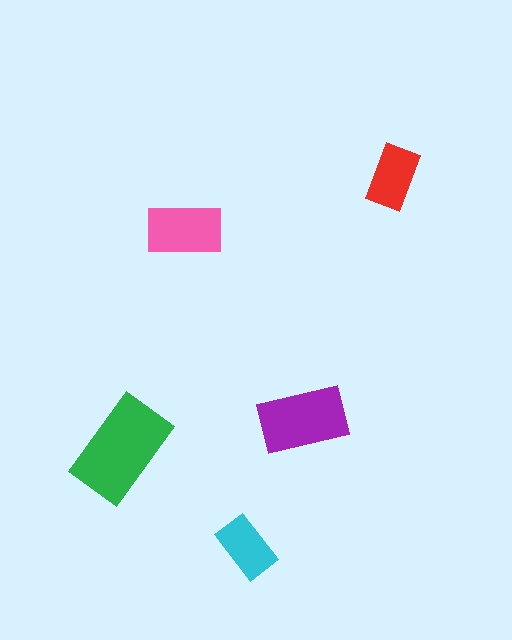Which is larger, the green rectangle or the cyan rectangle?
The green one.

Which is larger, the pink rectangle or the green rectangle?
The green one.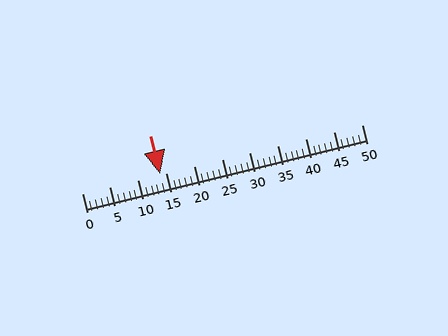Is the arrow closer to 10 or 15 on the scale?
The arrow is closer to 15.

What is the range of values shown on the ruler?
The ruler shows values from 0 to 50.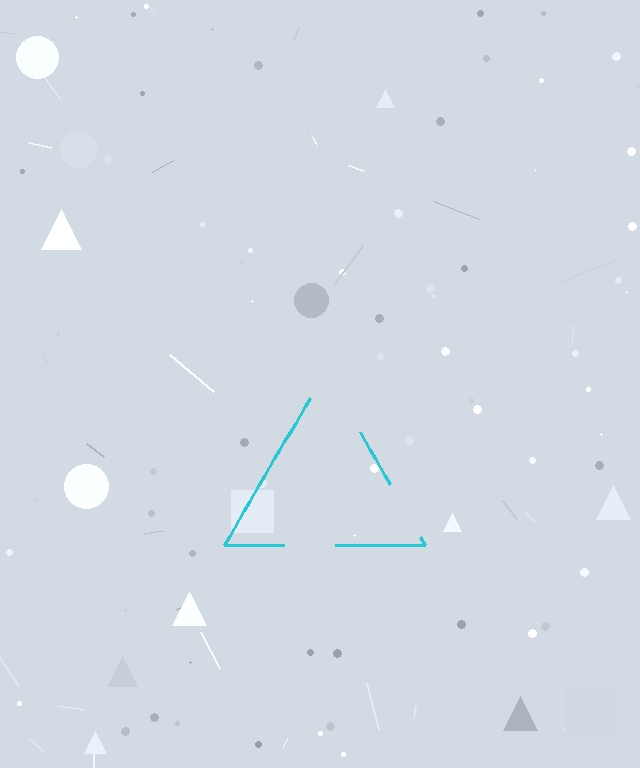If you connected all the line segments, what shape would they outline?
They would outline a triangle.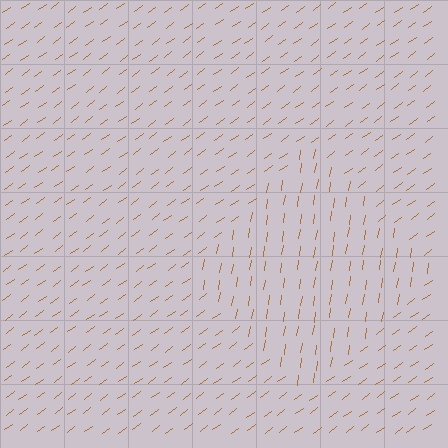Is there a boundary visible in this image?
Yes, there is a texture boundary formed by a change in line orientation.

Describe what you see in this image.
The image is filled with small brown line segments. A diamond region in the image has lines oriented differently from the surrounding lines, creating a visible texture boundary.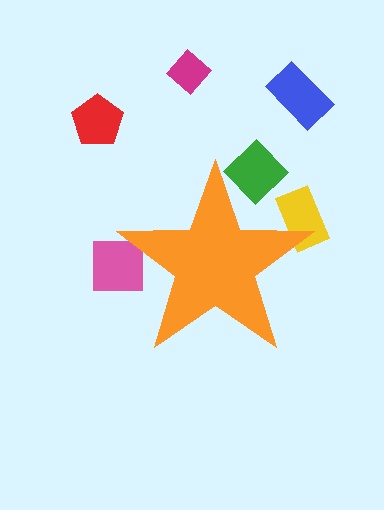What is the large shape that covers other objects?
An orange star.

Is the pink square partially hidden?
Yes, the pink square is partially hidden behind the orange star.